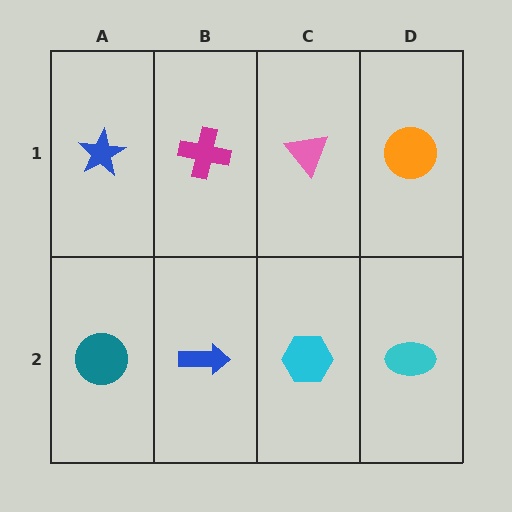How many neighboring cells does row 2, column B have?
3.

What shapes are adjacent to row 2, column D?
An orange circle (row 1, column D), a cyan hexagon (row 2, column C).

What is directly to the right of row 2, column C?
A cyan ellipse.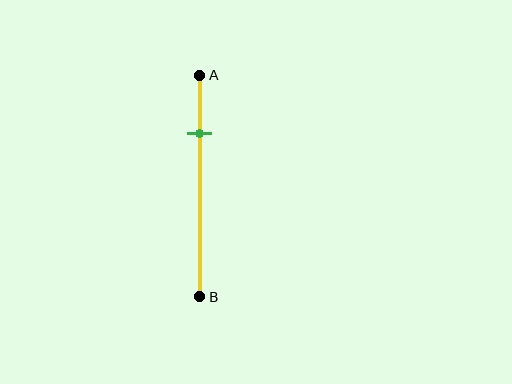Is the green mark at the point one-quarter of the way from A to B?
Yes, the mark is approximately at the one-quarter point.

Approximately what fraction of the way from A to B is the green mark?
The green mark is approximately 25% of the way from A to B.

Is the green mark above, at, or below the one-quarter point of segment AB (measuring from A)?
The green mark is approximately at the one-quarter point of segment AB.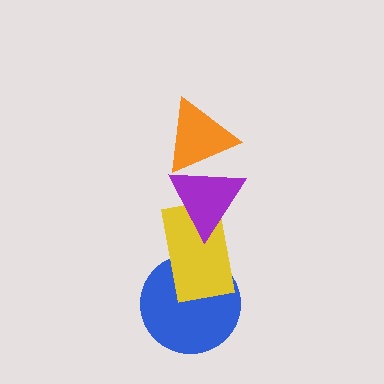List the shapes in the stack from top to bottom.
From top to bottom: the orange triangle, the purple triangle, the yellow rectangle, the blue circle.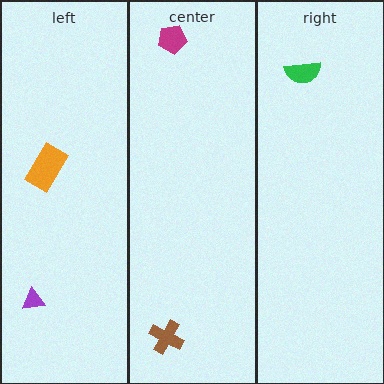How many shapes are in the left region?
2.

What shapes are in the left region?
The purple triangle, the orange rectangle.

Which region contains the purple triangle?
The left region.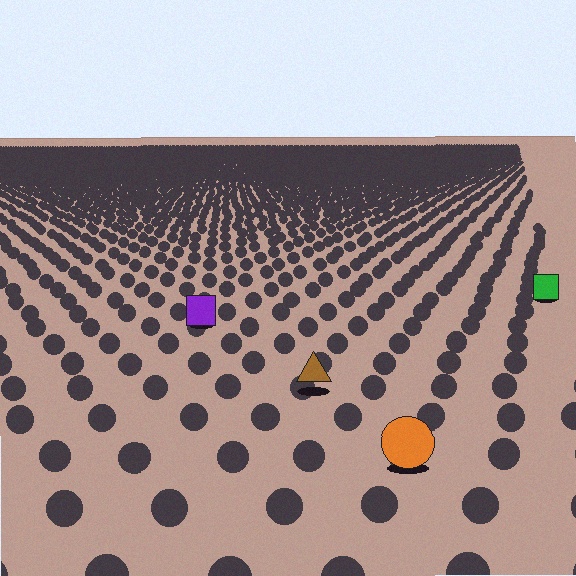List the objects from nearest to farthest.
From nearest to farthest: the orange circle, the brown triangle, the purple square, the green square.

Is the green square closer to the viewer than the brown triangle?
No. The brown triangle is closer — you can tell from the texture gradient: the ground texture is coarser near it.